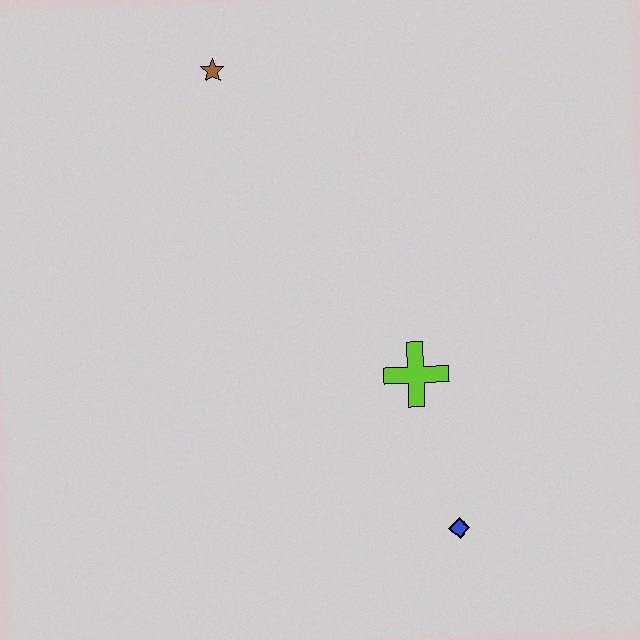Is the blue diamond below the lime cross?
Yes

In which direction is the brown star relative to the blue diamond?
The brown star is above the blue diamond.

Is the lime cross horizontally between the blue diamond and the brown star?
Yes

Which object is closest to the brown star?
The lime cross is closest to the brown star.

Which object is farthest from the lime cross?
The brown star is farthest from the lime cross.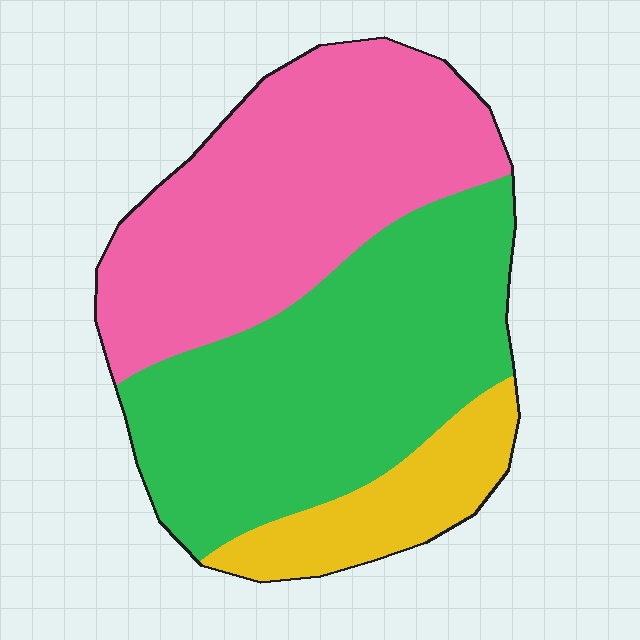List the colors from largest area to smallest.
From largest to smallest: green, pink, yellow.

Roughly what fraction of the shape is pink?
Pink takes up between a quarter and a half of the shape.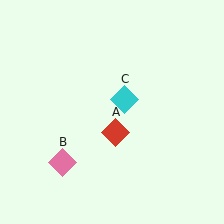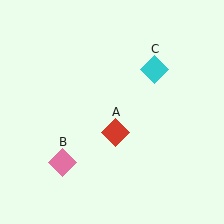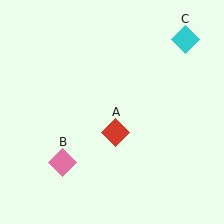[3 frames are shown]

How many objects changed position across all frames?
1 object changed position: cyan diamond (object C).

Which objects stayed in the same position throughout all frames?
Red diamond (object A) and pink diamond (object B) remained stationary.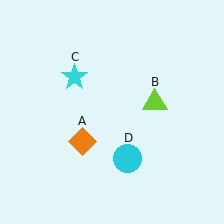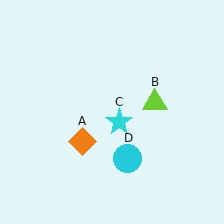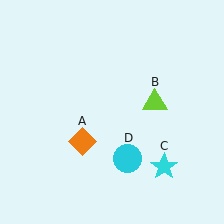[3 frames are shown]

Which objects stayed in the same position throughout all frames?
Orange diamond (object A) and lime triangle (object B) and cyan circle (object D) remained stationary.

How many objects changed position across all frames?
1 object changed position: cyan star (object C).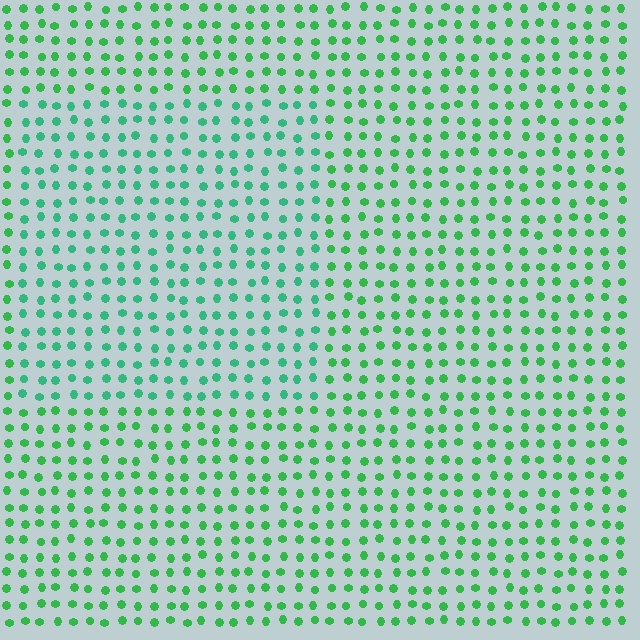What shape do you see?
I see a rectangle.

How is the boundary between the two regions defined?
The boundary is defined purely by a slight shift in hue (about 25 degrees). Spacing, size, and orientation are identical on both sides.